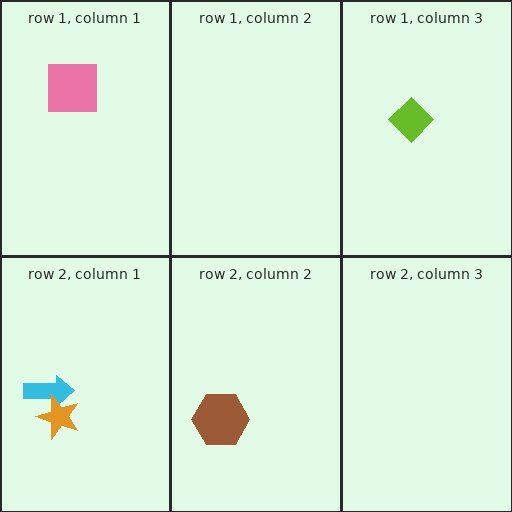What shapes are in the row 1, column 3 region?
The lime diamond.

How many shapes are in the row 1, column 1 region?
1.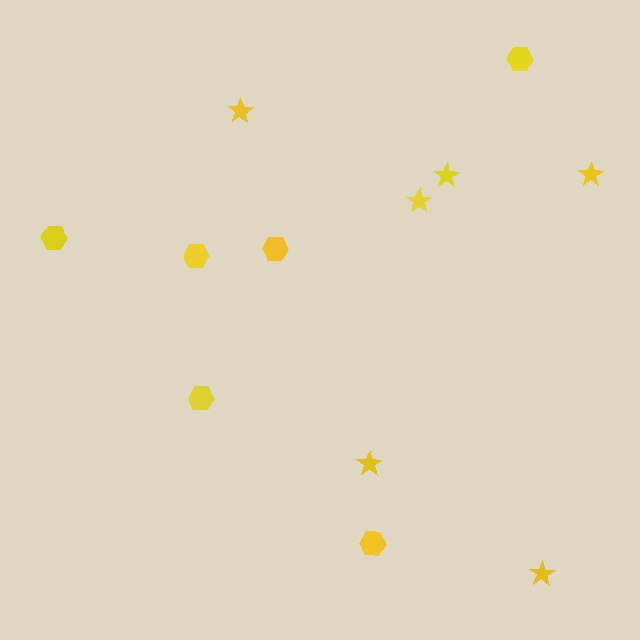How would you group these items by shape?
There are 2 groups: one group of hexagons (6) and one group of stars (6).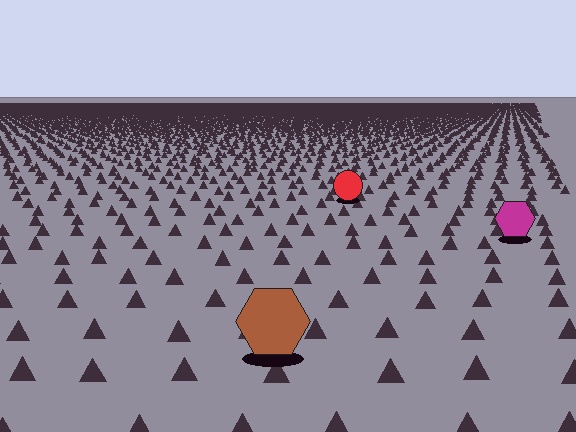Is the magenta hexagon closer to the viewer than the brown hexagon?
No. The brown hexagon is closer — you can tell from the texture gradient: the ground texture is coarser near it.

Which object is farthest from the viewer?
The red circle is farthest from the viewer. It appears smaller and the ground texture around it is denser.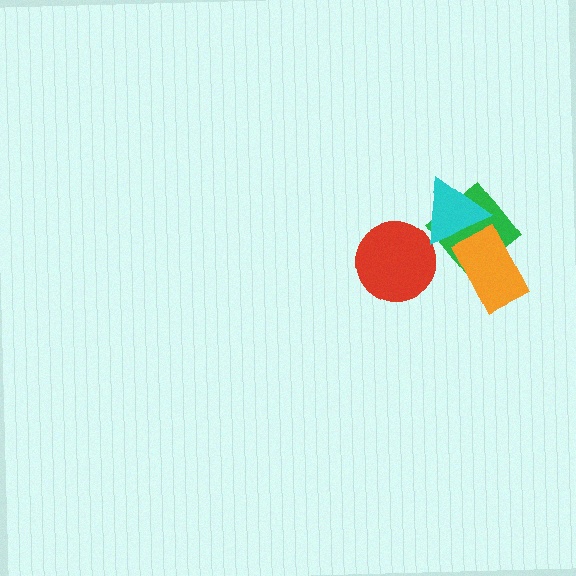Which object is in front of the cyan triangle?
The orange rectangle is in front of the cyan triangle.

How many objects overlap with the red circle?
0 objects overlap with the red circle.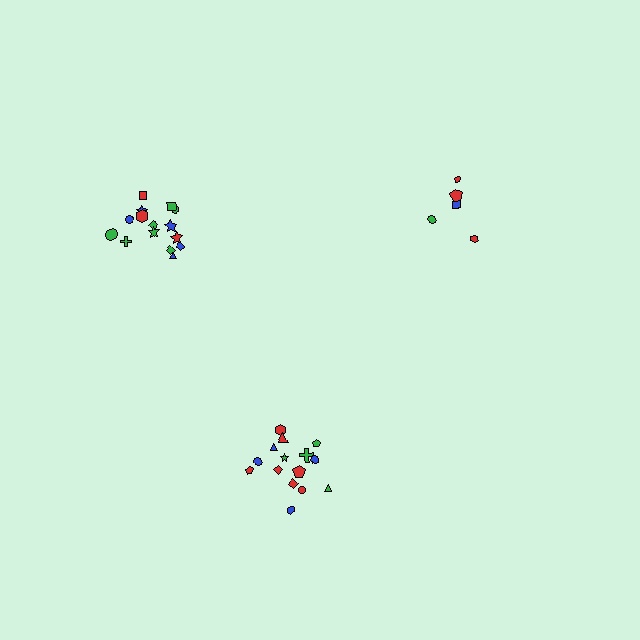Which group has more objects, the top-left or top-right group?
The top-left group.